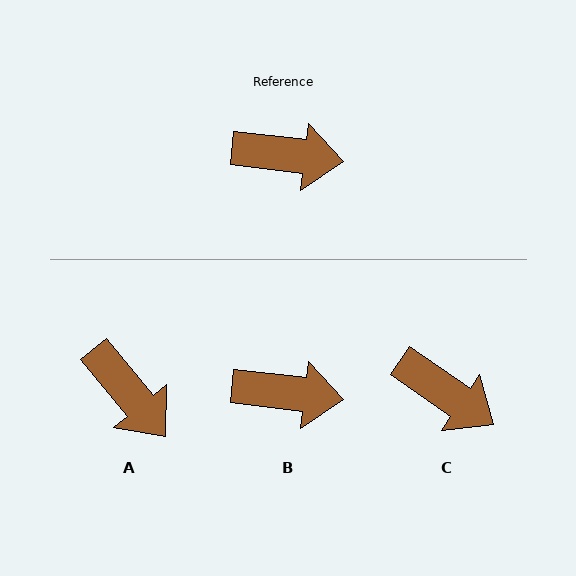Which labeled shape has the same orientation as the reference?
B.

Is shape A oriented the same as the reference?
No, it is off by about 44 degrees.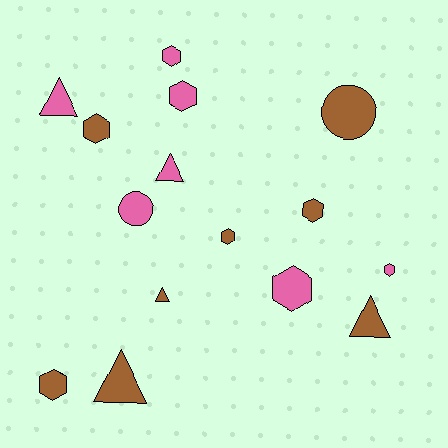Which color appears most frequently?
Brown, with 8 objects.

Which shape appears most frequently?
Hexagon, with 8 objects.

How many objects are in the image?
There are 15 objects.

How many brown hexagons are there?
There are 4 brown hexagons.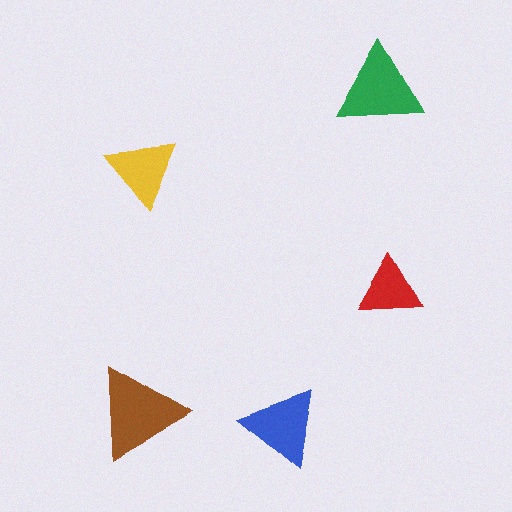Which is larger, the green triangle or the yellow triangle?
The green one.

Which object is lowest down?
The blue triangle is bottommost.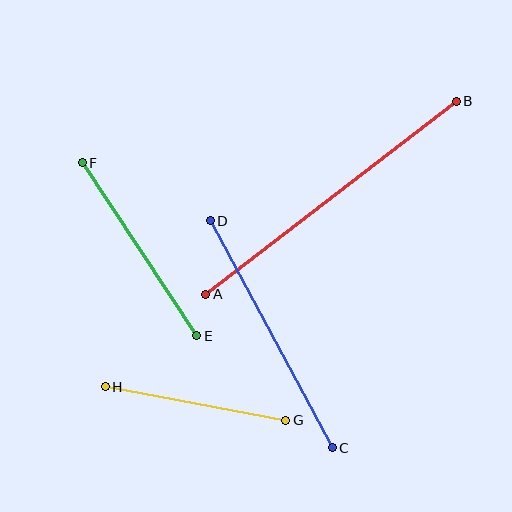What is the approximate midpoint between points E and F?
The midpoint is at approximately (139, 249) pixels.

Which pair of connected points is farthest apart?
Points A and B are farthest apart.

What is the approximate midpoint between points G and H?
The midpoint is at approximately (195, 403) pixels.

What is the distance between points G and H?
The distance is approximately 183 pixels.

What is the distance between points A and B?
The distance is approximately 316 pixels.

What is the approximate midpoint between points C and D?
The midpoint is at approximately (271, 334) pixels.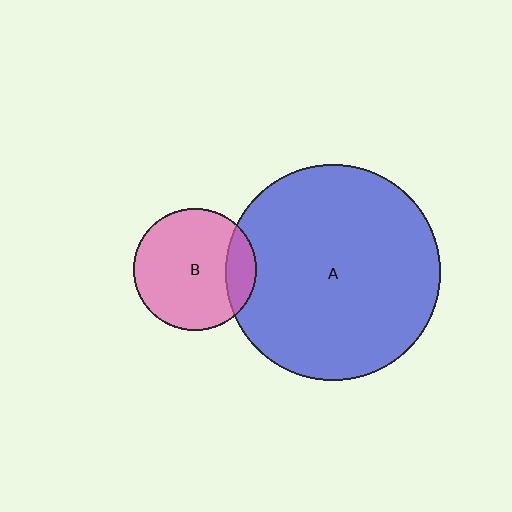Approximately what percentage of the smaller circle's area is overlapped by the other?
Approximately 15%.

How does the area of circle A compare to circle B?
Approximately 3.1 times.